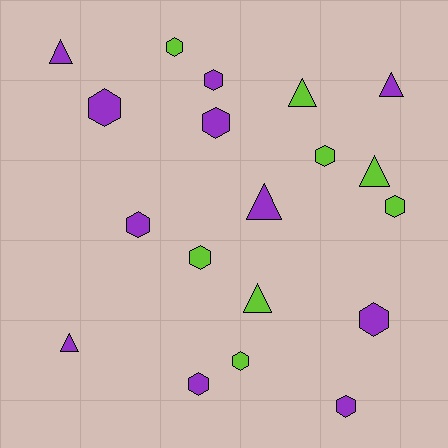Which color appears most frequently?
Purple, with 11 objects.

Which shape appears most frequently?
Hexagon, with 12 objects.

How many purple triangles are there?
There are 4 purple triangles.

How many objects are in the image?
There are 19 objects.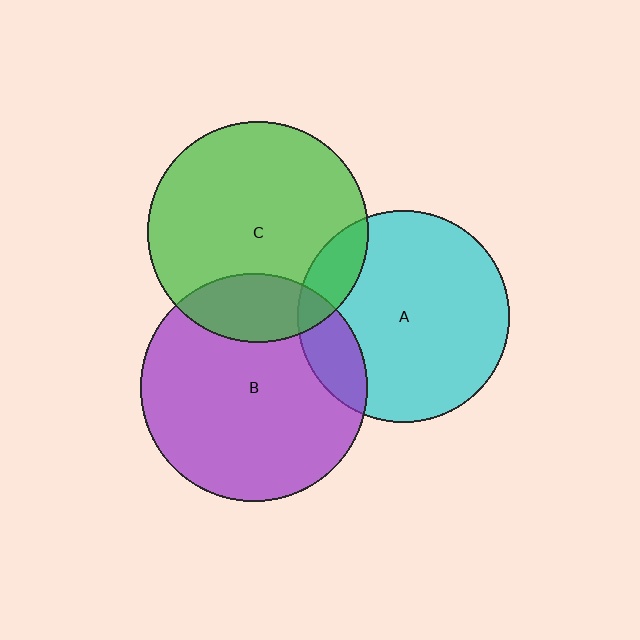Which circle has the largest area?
Circle B (purple).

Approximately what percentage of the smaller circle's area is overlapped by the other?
Approximately 15%.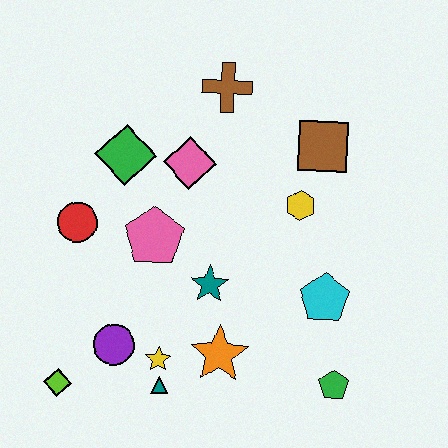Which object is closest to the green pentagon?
The cyan pentagon is closest to the green pentagon.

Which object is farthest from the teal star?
The brown cross is farthest from the teal star.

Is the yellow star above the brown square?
No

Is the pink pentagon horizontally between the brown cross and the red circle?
Yes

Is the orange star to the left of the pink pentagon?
No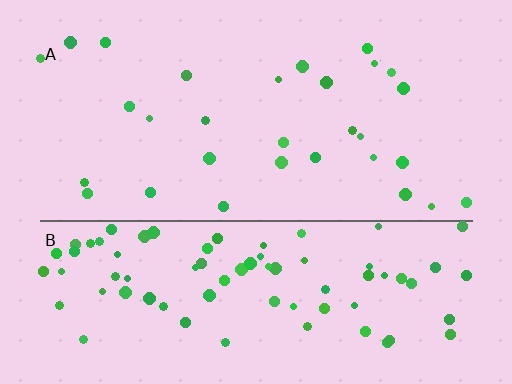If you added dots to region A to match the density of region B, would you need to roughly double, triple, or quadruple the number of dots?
Approximately triple.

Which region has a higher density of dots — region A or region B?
B (the bottom).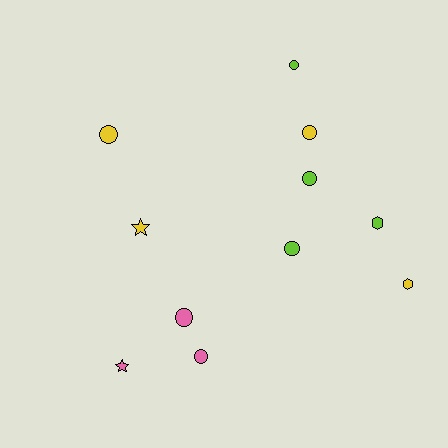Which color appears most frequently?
Yellow, with 4 objects.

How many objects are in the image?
There are 11 objects.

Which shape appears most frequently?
Circle, with 7 objects.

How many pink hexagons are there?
There are no pink hexagons.